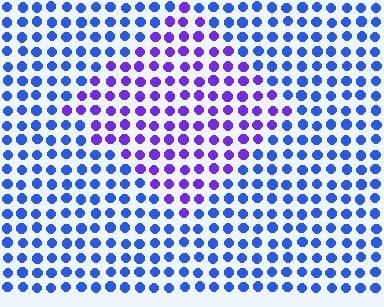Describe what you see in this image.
The image is filled with small blue elements in a uniform arrangement. A diamond-shaped region is visible where the elements are tinted to a slightly different hue, forming a subtle color boundary.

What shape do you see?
I see a diamond.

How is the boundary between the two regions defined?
The boundary is defined purely by a slight shift in hue (about 40 degrees). Spacing, size, and orientation are identical on both sides.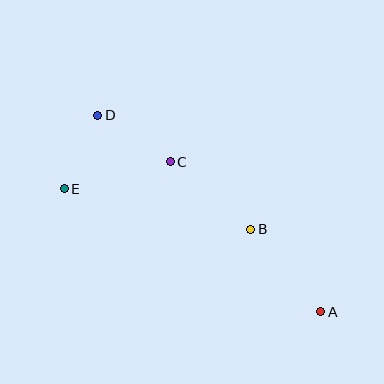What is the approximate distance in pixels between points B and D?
The distance between B and D is approximately 191 pixels.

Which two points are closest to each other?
Points D and E are closest to each other.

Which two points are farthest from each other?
Points A and D are farthest from each other.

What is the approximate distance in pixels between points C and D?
The distance between C and D is approximately 86 pixels.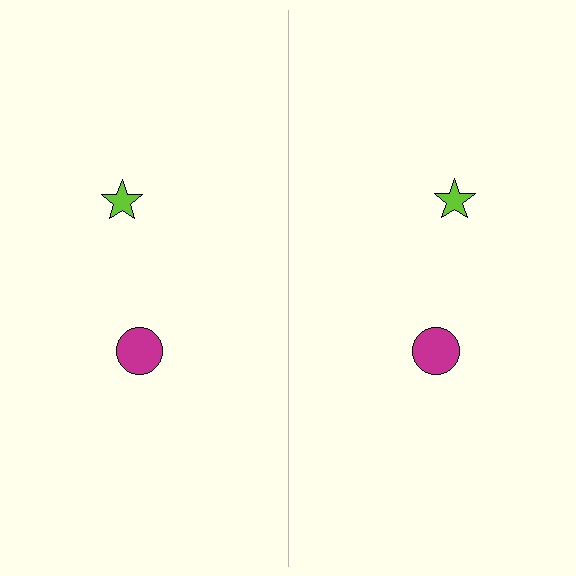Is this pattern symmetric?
Yes, this pattern has bilateral (reflection) symmetry.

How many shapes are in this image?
There are 4 shapes in this image.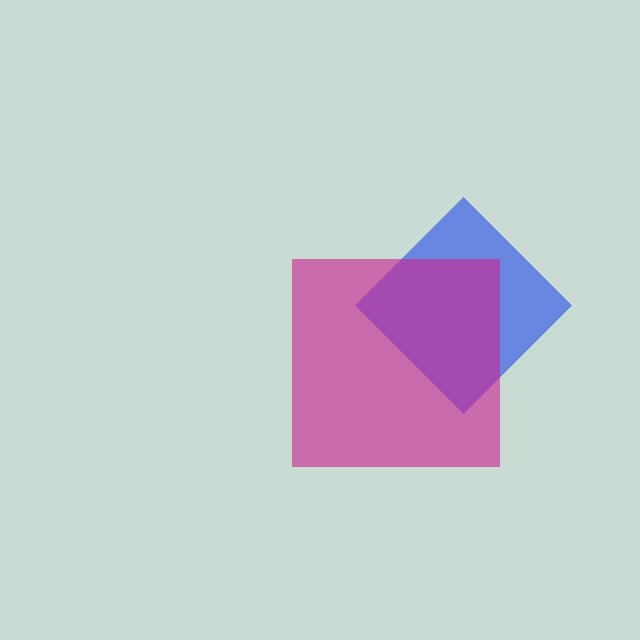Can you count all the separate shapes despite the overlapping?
Yes, there are 2 separate shapes.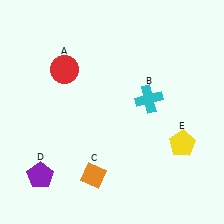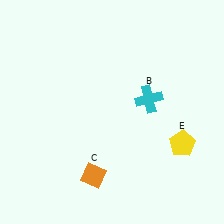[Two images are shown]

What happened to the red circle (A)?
The red circle (A) was removed in Image 2. It was in the top-left area of Image 1.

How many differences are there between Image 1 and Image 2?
There are 2 differences between the two images.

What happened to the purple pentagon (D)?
The purple pentagon (D) was removed in Image 2. It was in the bottom-left area of Image 1.